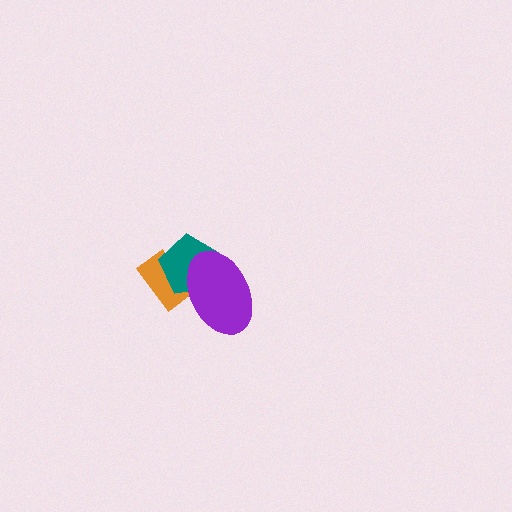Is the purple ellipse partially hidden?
No, no other shape covers it.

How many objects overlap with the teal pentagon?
2 objects overlap with the teal pentagon.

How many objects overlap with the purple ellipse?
2 objects overlap with the purple ellipse.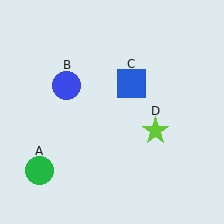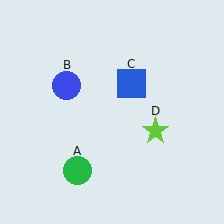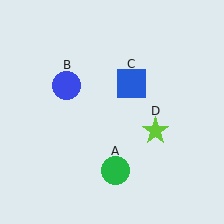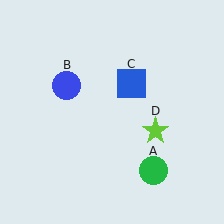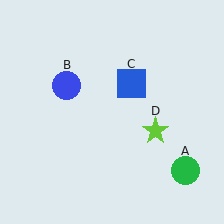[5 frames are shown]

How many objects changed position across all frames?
1 object changed position: green circle (object A).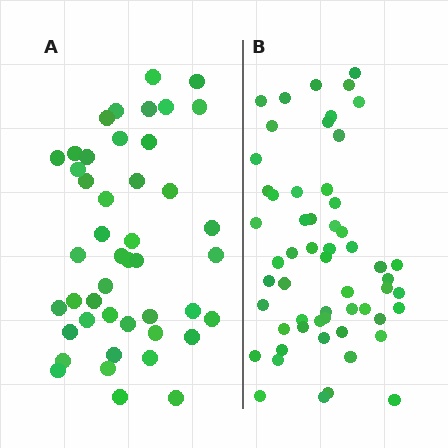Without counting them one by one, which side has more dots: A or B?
Region B (the right region) has more dots.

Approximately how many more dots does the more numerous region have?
Region B has roughly 12 or so more dots than region A.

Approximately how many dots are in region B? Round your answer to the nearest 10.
About 60 dots. (The exact count is 57, which rounds to 60.)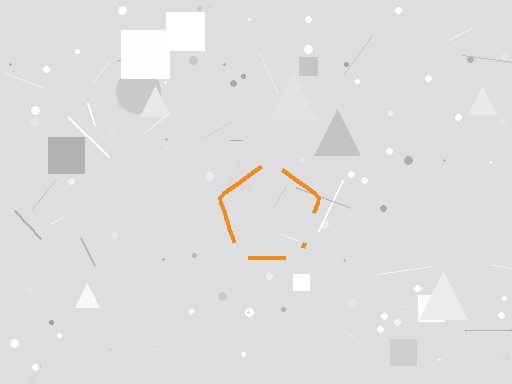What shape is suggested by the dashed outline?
The dashed outline suggests a pentagon.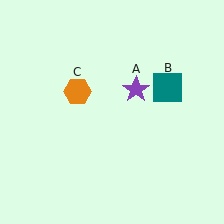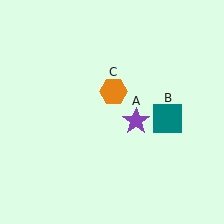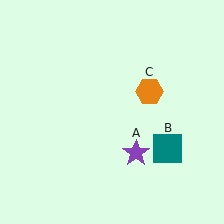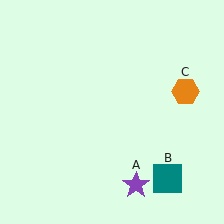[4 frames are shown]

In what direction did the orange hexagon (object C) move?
The orange hexagon (object C) moved right.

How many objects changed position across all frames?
3 objects changed position: purple star (object A), teal square (object B), orange hexagon (object C).